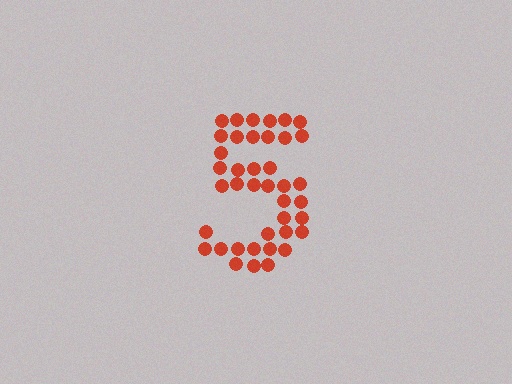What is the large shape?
The large shape is the digit 5.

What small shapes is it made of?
It is made of small circles.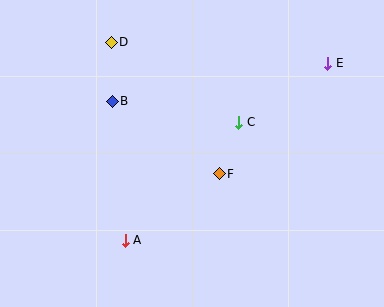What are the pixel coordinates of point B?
Point B is at (112, 101).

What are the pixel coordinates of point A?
Point A is at (125, 240).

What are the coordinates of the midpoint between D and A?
The midpoint between D and A is at (118, 141).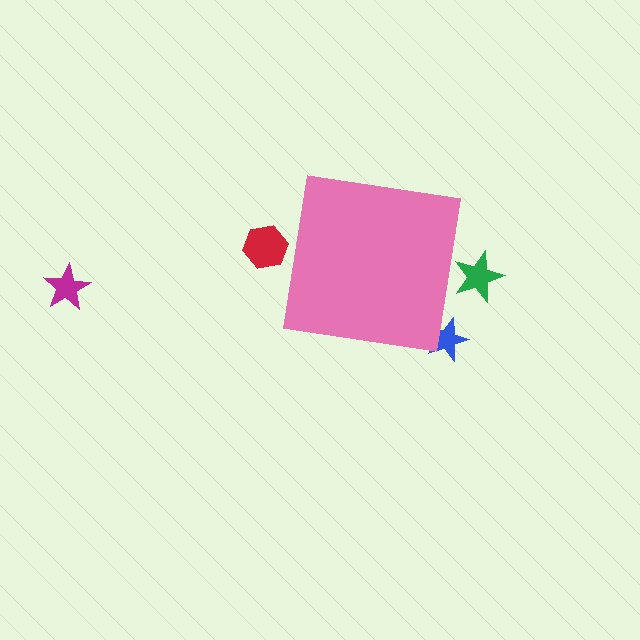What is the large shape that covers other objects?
A pink square.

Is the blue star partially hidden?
Yes, the blue star is partially hidden behind the pink square.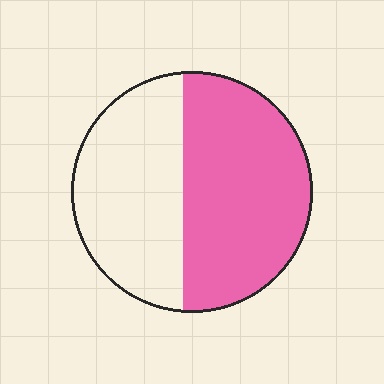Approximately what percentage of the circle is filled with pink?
Approximately 55%.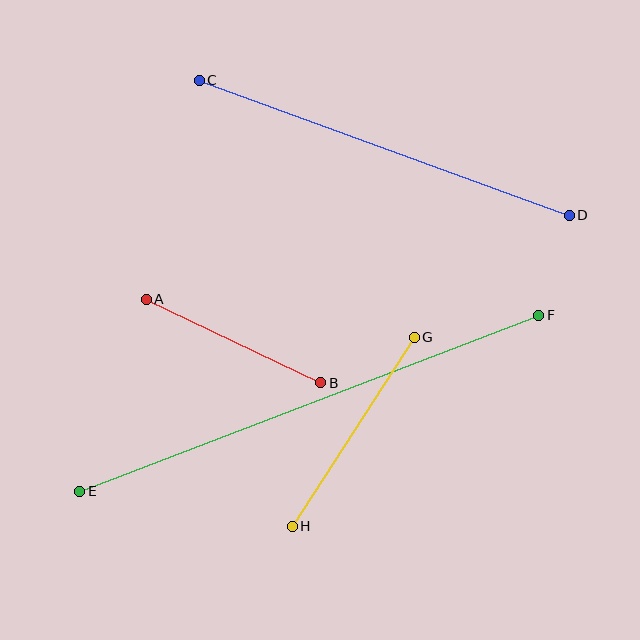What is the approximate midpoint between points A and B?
The midpoint is at approximately (234, 341) pixels.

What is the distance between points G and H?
The distance is approximately 225 pixels.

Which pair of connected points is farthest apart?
Points E and F are farthest apart.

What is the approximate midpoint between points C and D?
The midpoint is at approximately (384, 148) pixels.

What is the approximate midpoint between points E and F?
The midpoint is at approximately (309, 403) pixels.